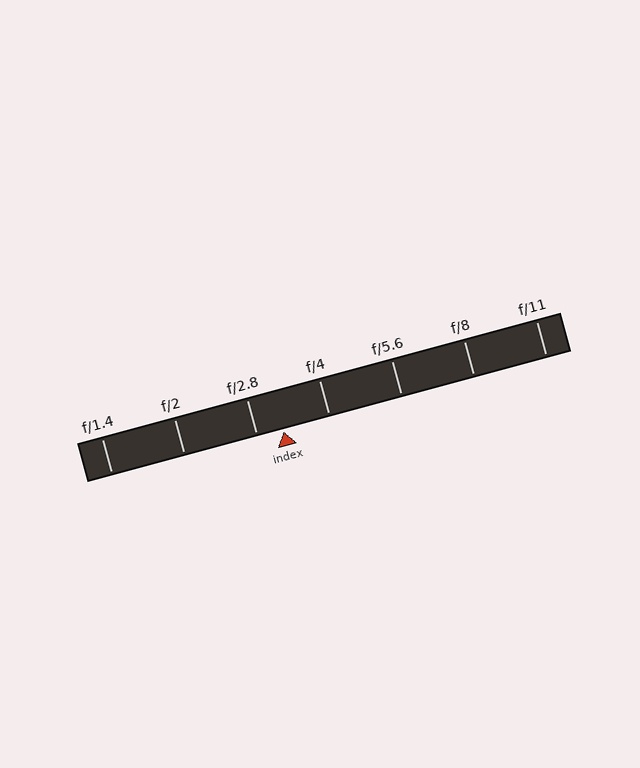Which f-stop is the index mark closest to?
The index mark is closest to f/2.8.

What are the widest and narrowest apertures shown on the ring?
The widest aperture shown is f/1.4 and the narrowest is f/11.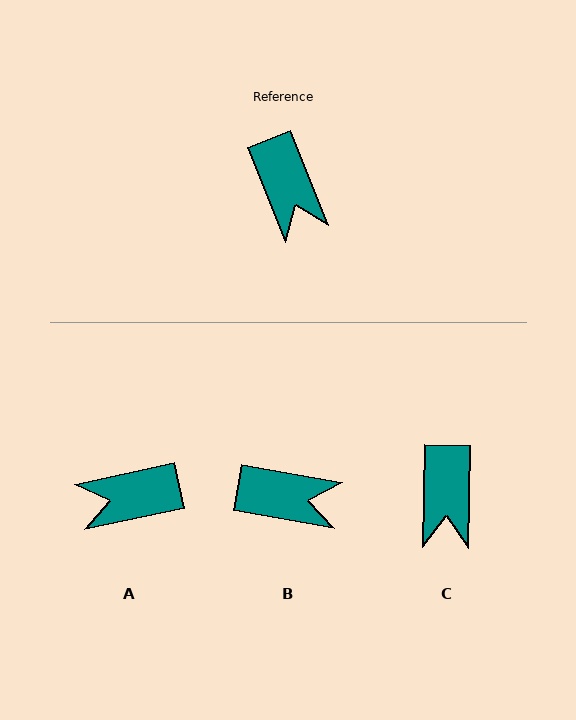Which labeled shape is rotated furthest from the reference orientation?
A, about 99 degrees away.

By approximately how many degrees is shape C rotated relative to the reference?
Approximately 23 degrees clockwise.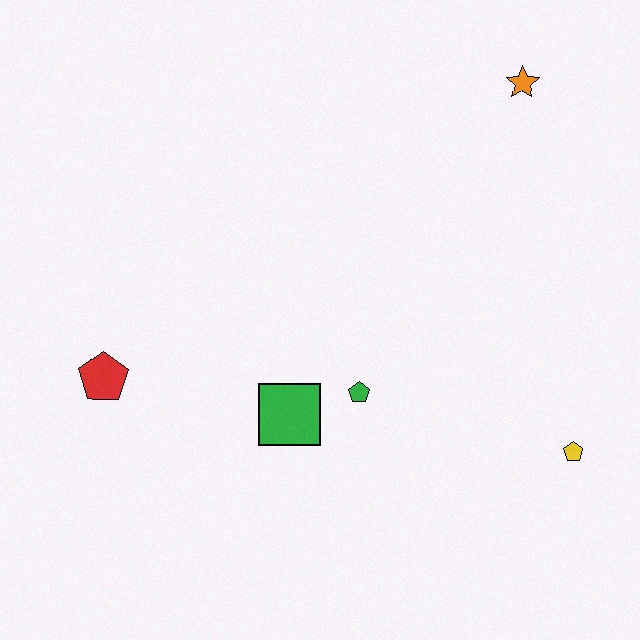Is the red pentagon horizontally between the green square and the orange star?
No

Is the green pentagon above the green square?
Yes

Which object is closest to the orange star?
The green pentagon is closest to the orange star.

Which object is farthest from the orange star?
The red pentagon is farthest from the orange star.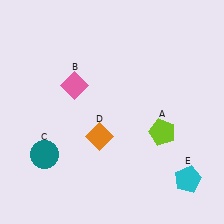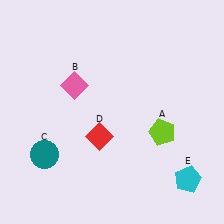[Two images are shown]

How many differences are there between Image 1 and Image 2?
There is 1 difference between the two images.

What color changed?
The diamond (D) changed from orange in Image 1 to red in Image 2.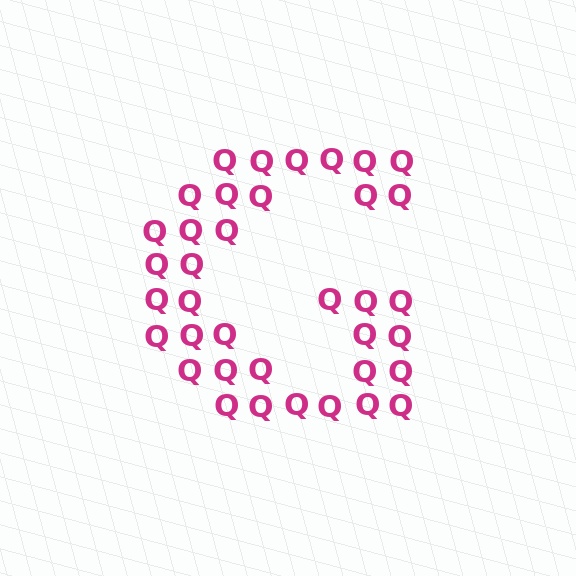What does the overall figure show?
The overall figure shows the letter G.